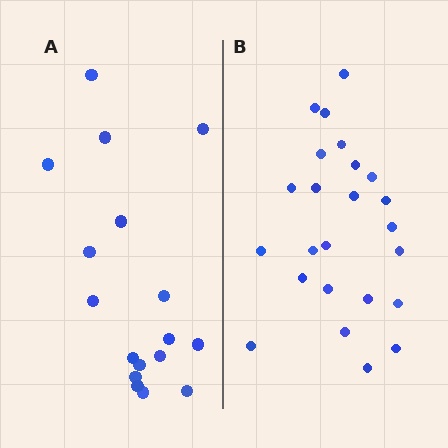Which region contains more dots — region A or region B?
Region B (the right region) has more dots.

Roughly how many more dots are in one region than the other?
Region B has roughly 8 or so more dots than region A.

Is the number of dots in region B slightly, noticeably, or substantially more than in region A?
Region B has noticeably more, but not dramatically so. The ratio is roughly 1.4 to 1.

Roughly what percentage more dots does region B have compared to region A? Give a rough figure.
About 40% more.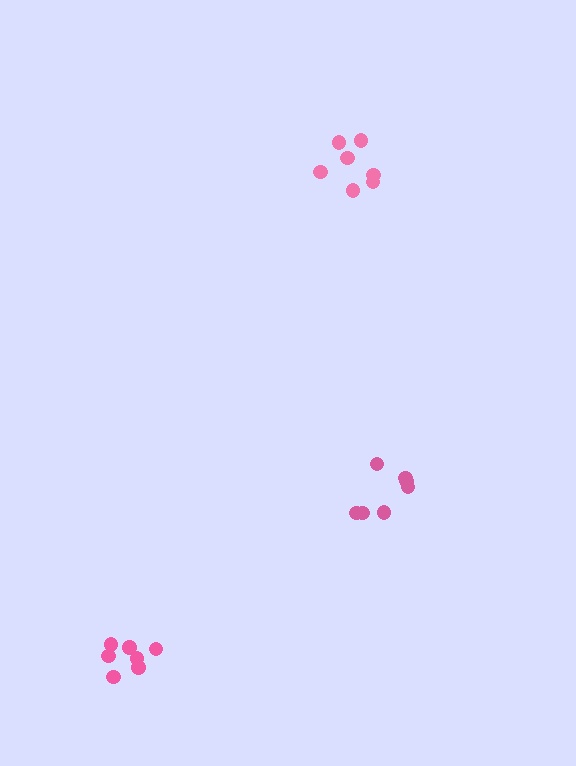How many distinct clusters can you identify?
There are 3 distinct clusters.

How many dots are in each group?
Group 1: 7 dots, Group 2: 7 dots, Group 3: 7 dots (21 total).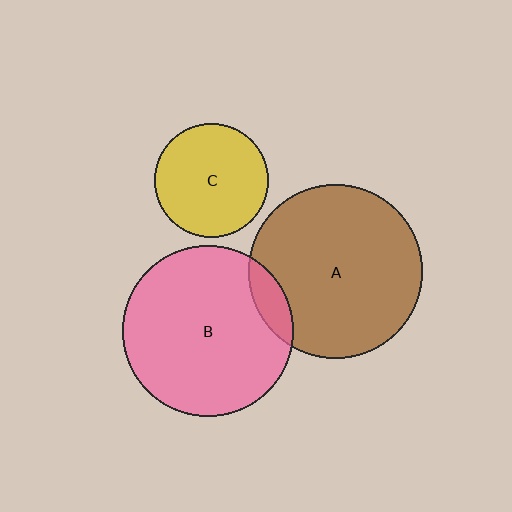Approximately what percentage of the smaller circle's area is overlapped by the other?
Approximately 10%.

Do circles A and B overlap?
Yes.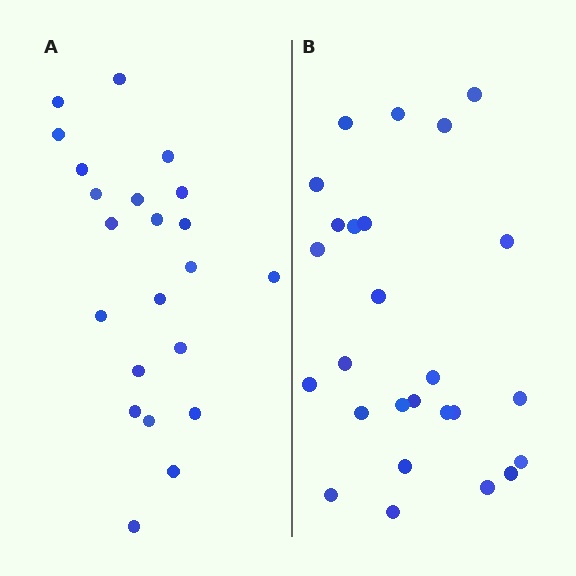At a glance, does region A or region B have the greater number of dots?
Region B (the right region) has more dots.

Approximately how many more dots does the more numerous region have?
Region B has about 4 more dots than region A.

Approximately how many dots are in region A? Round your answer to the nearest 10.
About 20 dots. (The exact count is 22, which rounds to 20.)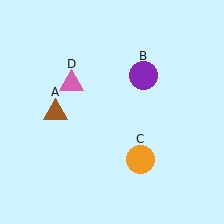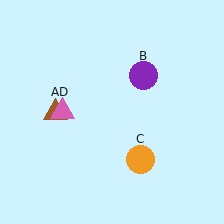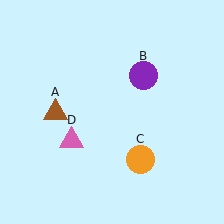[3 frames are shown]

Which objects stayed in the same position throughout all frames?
Brown triangle (object A) and purple circle (object B) and orange circle (object C) remained stationary.